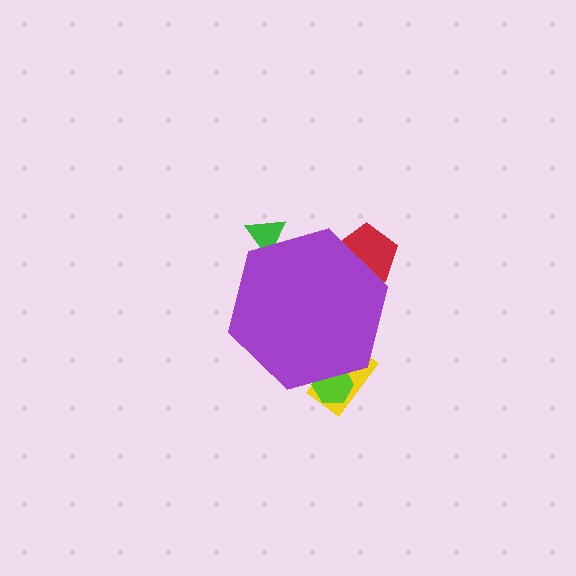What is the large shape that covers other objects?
A purple hexagon.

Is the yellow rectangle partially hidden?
Yes, the yellow rectangle is partially hidden behind the purple hexagon.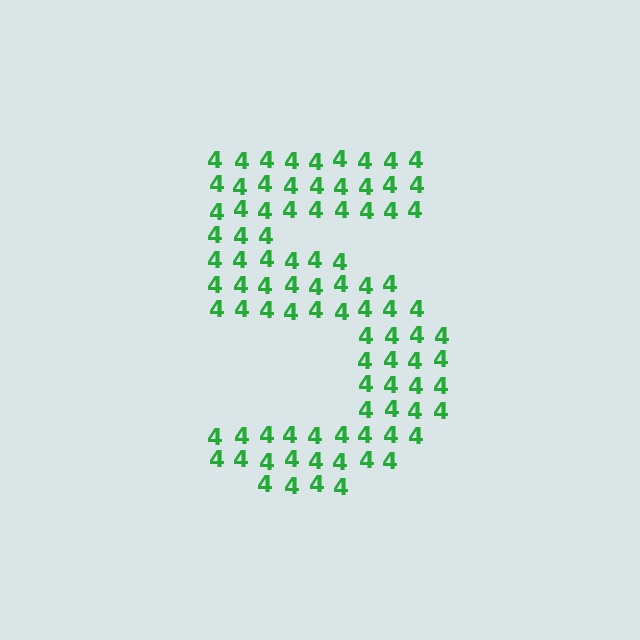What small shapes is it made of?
It is made of small digit 4's.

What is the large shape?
The large shape is the digit 5.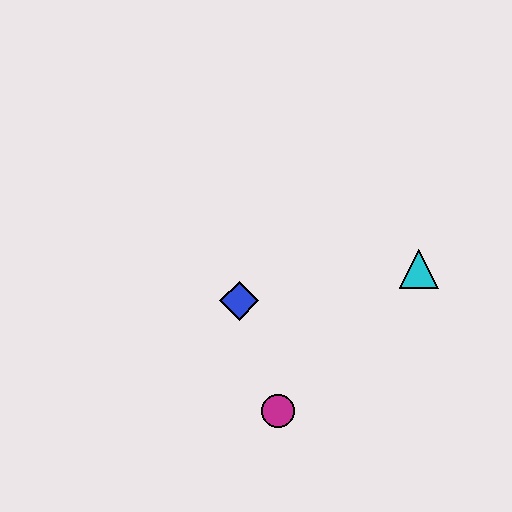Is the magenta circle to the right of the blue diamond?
Yes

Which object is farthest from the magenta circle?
The cyan triangle is farthest from the magenta circle.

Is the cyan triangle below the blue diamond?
No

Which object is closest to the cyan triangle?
The blue diamond is closest to the cyan triangle.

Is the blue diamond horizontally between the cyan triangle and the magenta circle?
No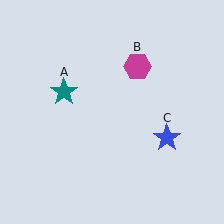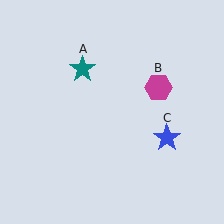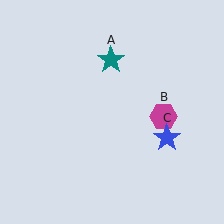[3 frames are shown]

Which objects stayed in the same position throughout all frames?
Blue star (object C) remained stationary.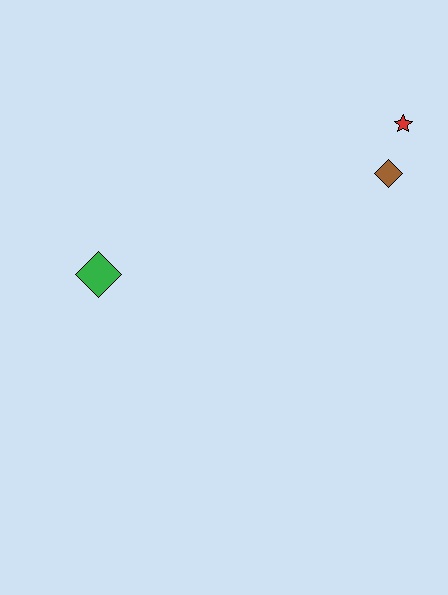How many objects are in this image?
There are 3 objects.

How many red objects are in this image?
There is 1 red object.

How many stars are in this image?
There is 1 star.